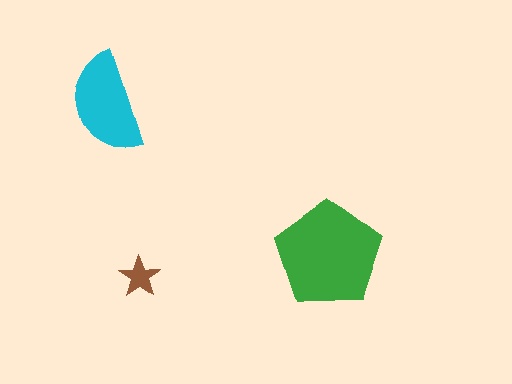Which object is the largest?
The green pentagon.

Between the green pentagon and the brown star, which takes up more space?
The green pentagon.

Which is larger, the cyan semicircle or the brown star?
The cyan semicircle.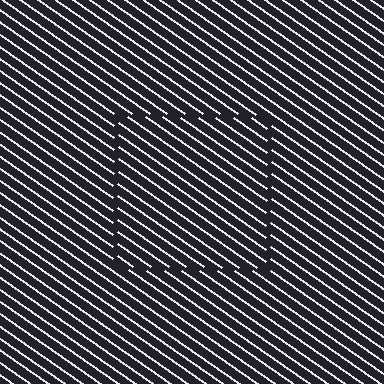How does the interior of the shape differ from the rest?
The interior of the shape contains the same grating, shifted by half a period — the contour is defined by the phase discontinuity where line-ends from the inner and outer gratings abut.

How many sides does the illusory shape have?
4 sides — the line-ends trace a square.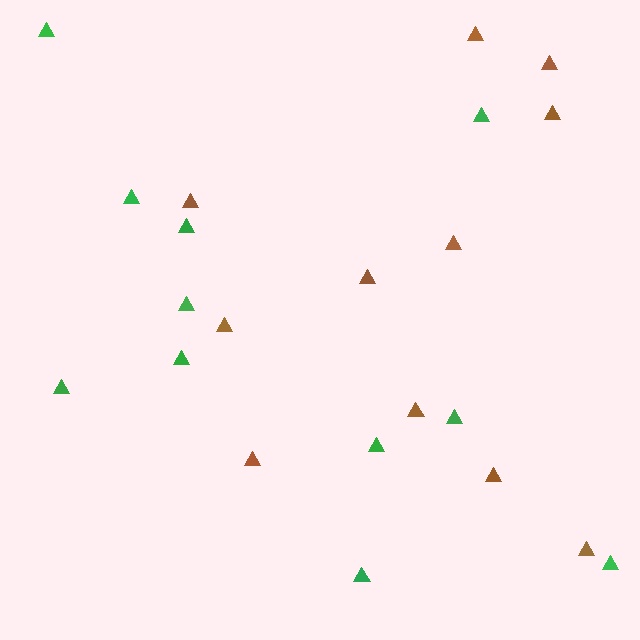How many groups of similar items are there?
There are 2 groups: one group of green triangles (11) and one group of brown triangles (11).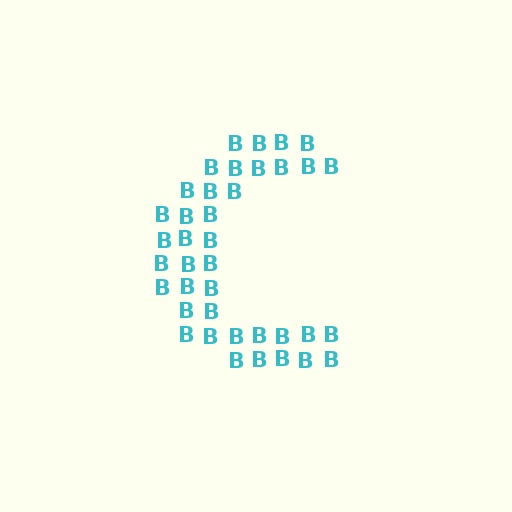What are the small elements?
The small elements are letter B's.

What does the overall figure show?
The overall figure shows the letter C.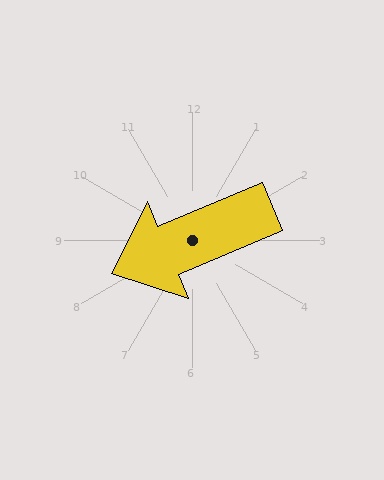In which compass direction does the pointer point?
Southwest.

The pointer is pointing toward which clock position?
Roughly 8 o'clock.